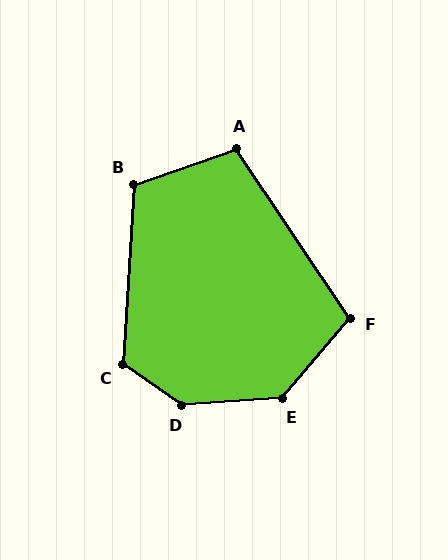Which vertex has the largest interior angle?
D, at approximately 142 degrees.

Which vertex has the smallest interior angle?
A, at approximately 105 degrees.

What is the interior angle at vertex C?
Approximately 121 degrees (obtuse).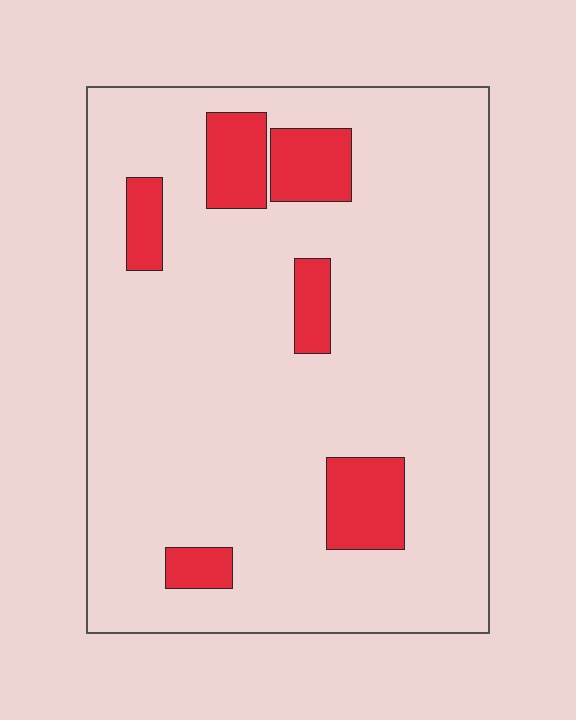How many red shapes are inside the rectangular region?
6.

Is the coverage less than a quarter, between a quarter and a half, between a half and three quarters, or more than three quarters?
Less than a quarter.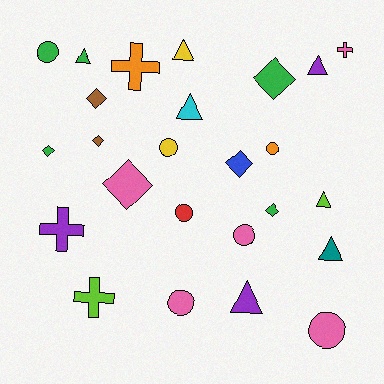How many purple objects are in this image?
There are 3 purple objects.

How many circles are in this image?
There are 7 circles.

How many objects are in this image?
There are 25 objects.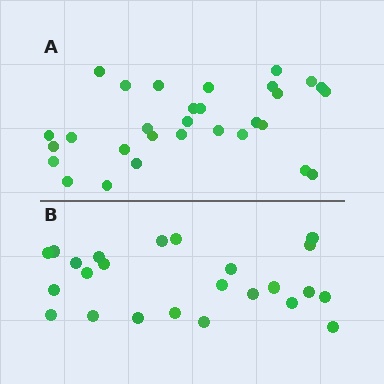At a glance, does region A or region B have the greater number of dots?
Region A (the top region) has more dots.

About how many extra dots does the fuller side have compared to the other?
Region A has about 6 more dots than region B.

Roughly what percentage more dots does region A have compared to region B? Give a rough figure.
About 25% more.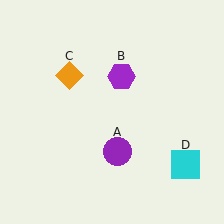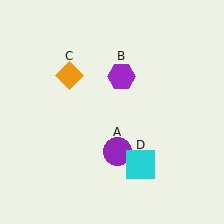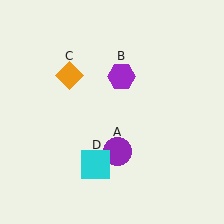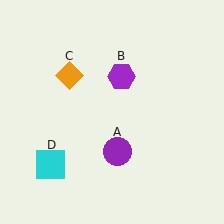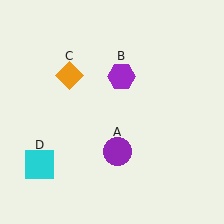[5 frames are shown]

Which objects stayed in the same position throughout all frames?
Purple circle (object A) and purple hexagon (object B) and orange diamond (object C) remained stationary.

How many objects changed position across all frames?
1 object changed position: cyan square (object D).